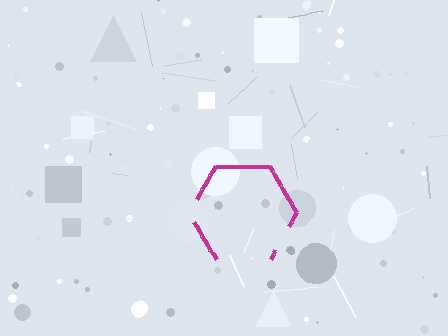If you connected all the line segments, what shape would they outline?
They would outline a hexagon.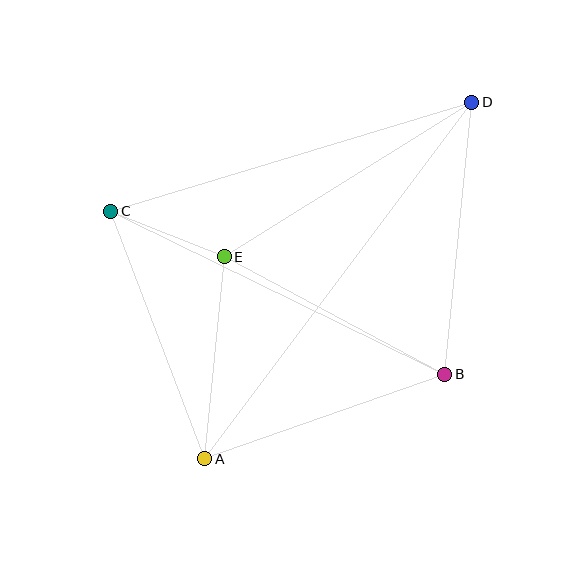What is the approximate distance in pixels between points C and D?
The distance between C and D is approximately 377 pixels.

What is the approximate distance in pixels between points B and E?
The distance between B and E is approximately 249 pixels.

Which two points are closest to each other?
Points C and E are closest to each other.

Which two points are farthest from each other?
Points A and D are farthest from each other.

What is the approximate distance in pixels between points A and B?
The distance between A and B is approximately 254 pixels.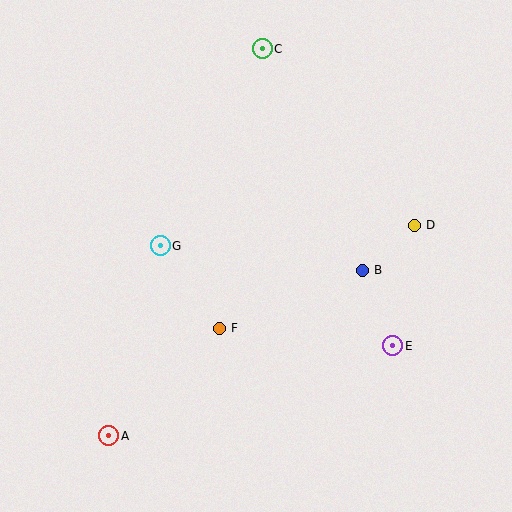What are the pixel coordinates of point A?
Point A is at (109, 436).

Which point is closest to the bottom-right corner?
Point E is closest to the bottom-right corner.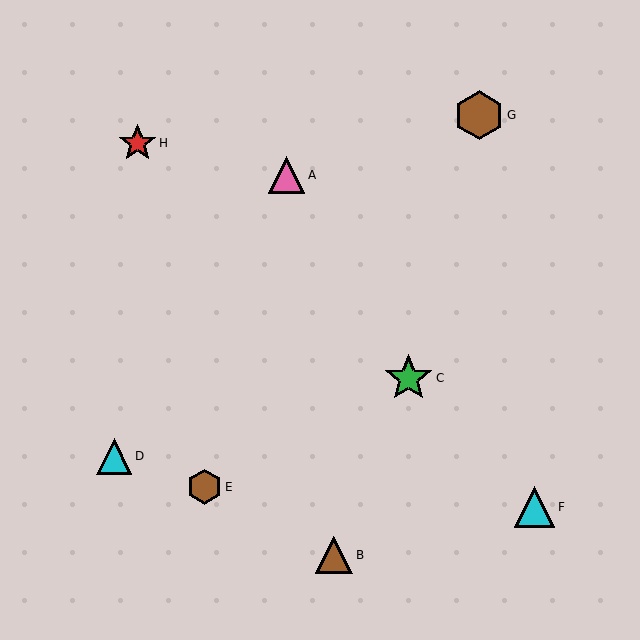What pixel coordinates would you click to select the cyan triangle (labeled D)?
Click at (114, 456) to select the cyan triangle D.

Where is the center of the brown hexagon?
The center of the brown hexagon is at (204, 487).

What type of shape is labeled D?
Shape D is a cyan triangle.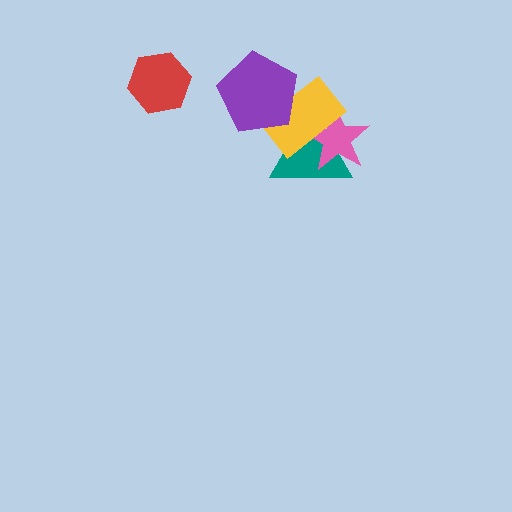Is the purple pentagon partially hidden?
No, no other shape covers it.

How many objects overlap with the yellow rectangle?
3 objects overlap with the yellow rectangle.